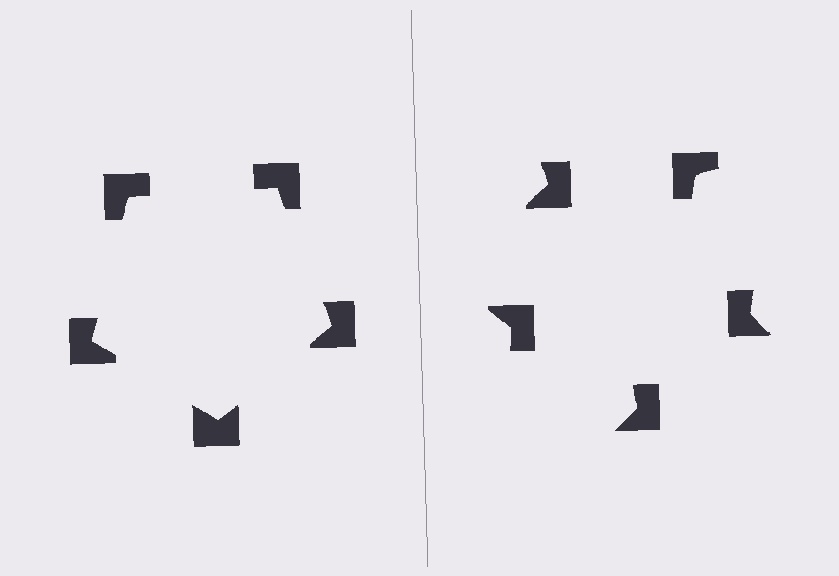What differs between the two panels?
The notched squares are positioned identically on both sides; only the wedge orientations differ. On the left they align to a pentagon; on the right they are misaligned.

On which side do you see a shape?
An illusory pentagon appears on the left side. On the right side the wedge cuts are rotated, so no coherent shape forms.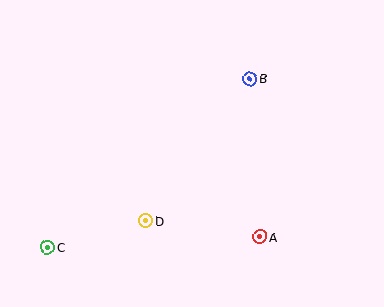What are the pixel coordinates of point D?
Point D is at (146, 221).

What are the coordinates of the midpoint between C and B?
The midpoint between C and B is at (149, 163).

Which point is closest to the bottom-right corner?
Point A is closest to the bottom-right corner.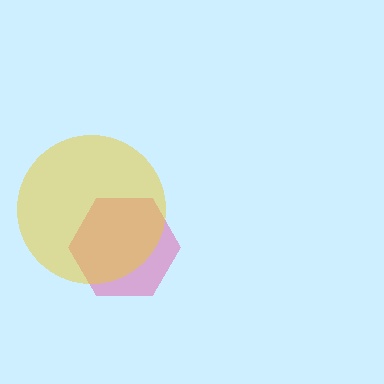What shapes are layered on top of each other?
The layered shapes are: a pink hexagon, a yellow circle.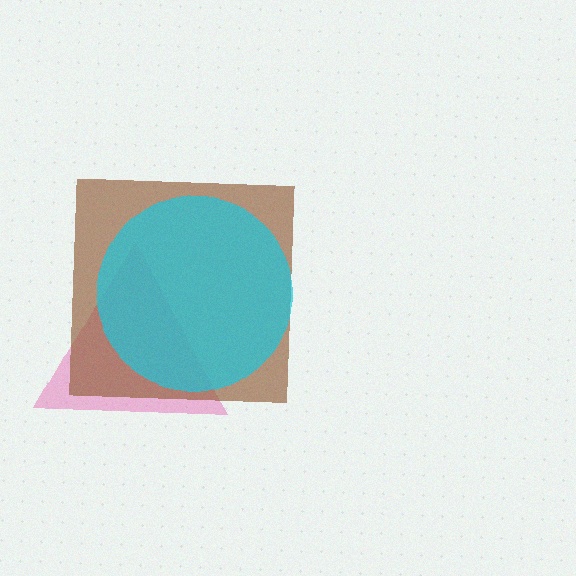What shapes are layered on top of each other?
The layered shapes are: a pink triangle, a brown square, a cyan circle.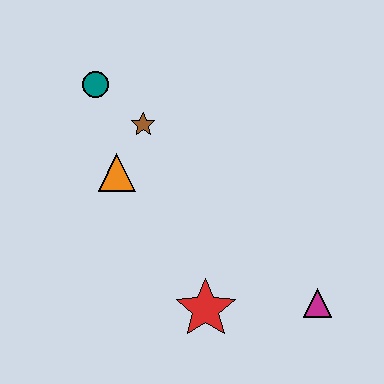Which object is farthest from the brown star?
The magenta triangle is farthest from the brown star.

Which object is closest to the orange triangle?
The brown star is closest to the orange triangle.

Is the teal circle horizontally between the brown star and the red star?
No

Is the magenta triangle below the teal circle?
Yes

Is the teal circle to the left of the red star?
Yes